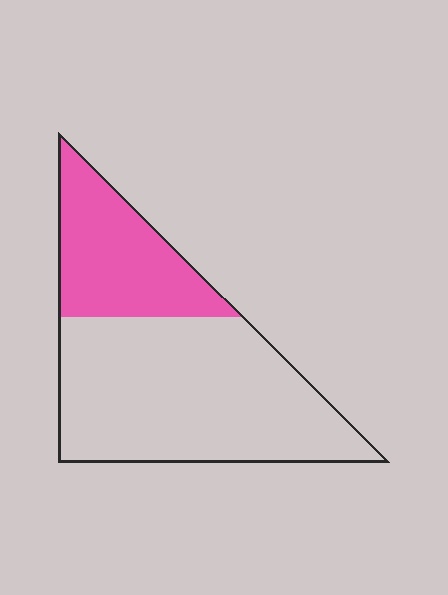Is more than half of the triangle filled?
No.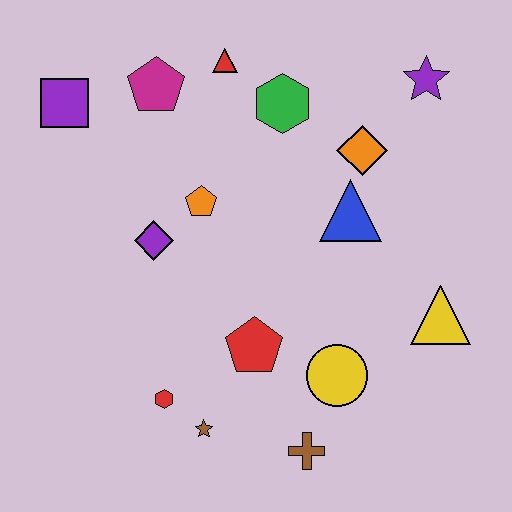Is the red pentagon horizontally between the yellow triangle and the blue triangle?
No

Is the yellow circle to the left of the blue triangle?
Yes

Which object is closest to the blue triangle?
The orange diamond is closest to the blue triangle.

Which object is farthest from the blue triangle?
The purple square is farthest from the blue triangle.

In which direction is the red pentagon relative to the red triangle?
The red pentagon is below the red triangle.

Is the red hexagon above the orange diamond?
No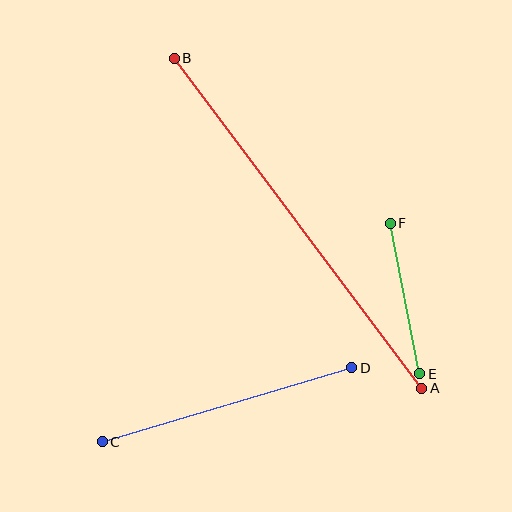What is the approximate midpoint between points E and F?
The midpoint is at approximately (405, 298) pixels.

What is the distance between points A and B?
The distance is approximately 413 pixels.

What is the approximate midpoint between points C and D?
The midpoint is at approximately (227, 405) pixels.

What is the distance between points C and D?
The distance is approximately 261 pixels.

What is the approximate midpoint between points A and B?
The midpoint is at approximately (298, 223) pixels.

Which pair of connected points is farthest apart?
Points A and B are farthest apart.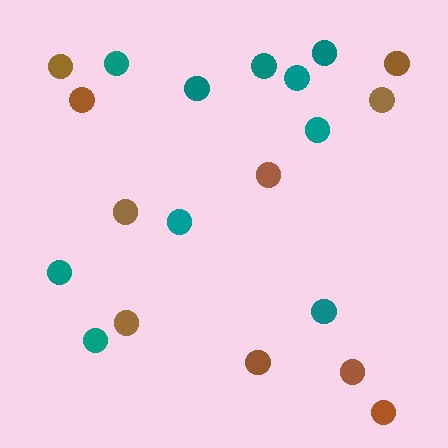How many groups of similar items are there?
There are 2 groups: one group of teal circles (10) and one group of brown circles (10).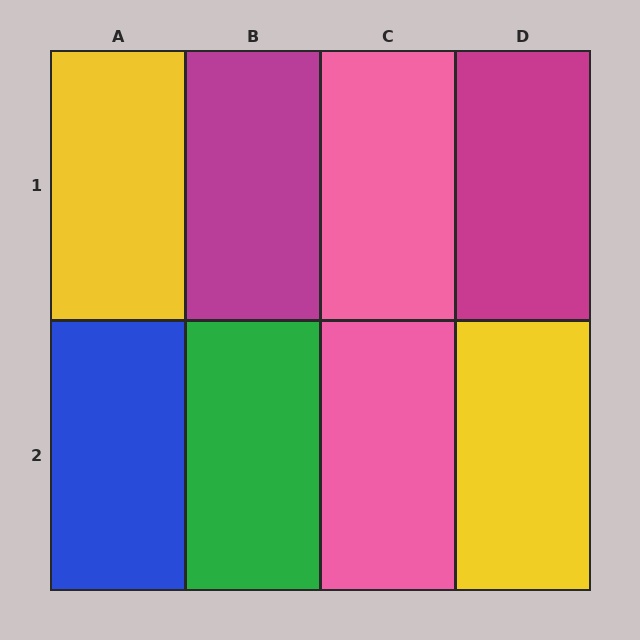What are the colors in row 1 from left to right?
Yellow, magenta, pink, magenta.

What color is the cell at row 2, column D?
Yellow.